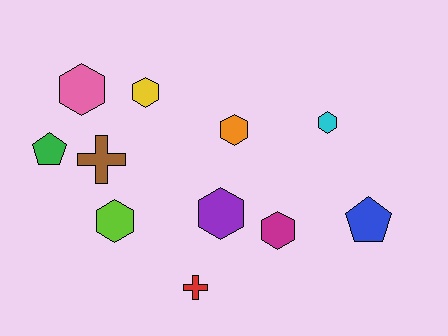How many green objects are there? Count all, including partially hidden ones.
There is 1 green object.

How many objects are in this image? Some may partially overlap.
There are 11 objects.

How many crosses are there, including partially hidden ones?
There are 2 crosses.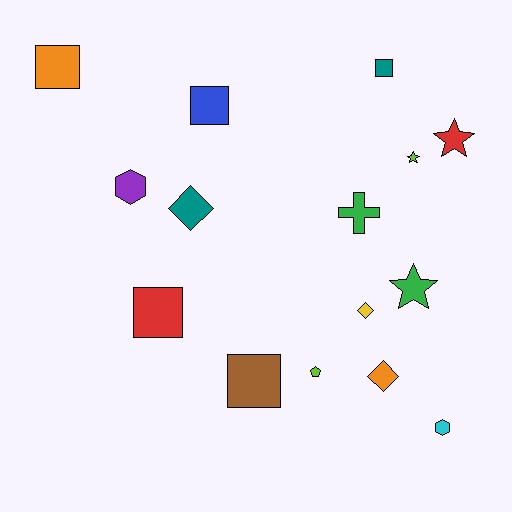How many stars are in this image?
There are 3 stars.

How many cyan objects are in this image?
There is 1 cyan object.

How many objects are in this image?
There are 15 objects.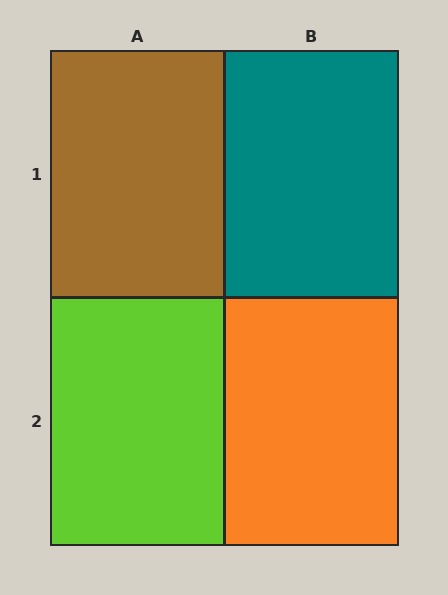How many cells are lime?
1 cell is lime.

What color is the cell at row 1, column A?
Brown.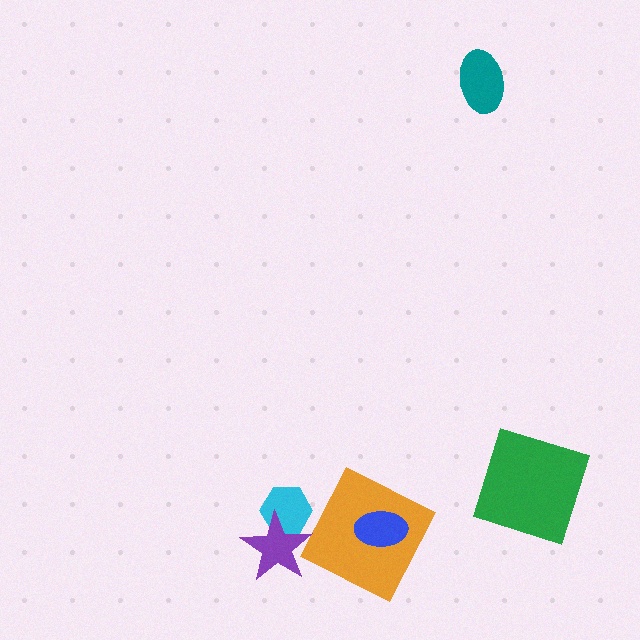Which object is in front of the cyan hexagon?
The purple star is in front of the cyan hexagon.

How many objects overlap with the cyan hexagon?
1 object overlaps with the cyan hexagon.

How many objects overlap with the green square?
0 objects overlap with the green square.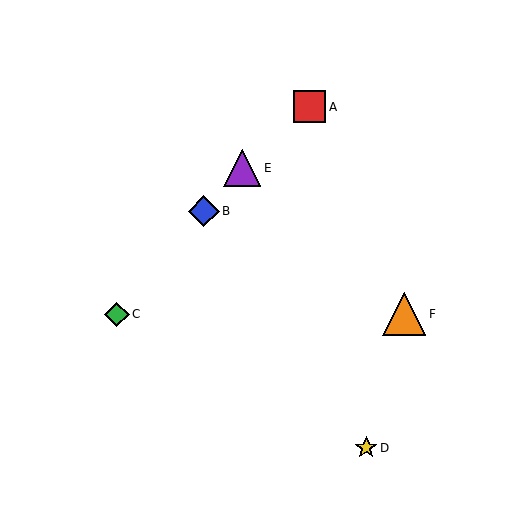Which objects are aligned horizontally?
Objects C, F are aligned horizontally.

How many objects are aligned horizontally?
2 objects (C, F) are aligned horizontally.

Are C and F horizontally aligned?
Yes, both are at y≈314.